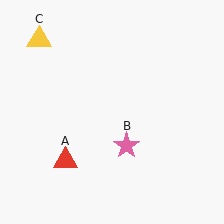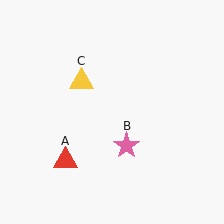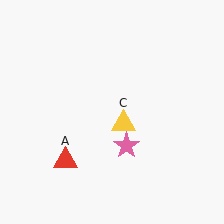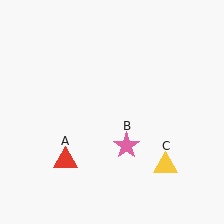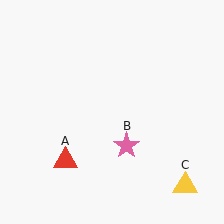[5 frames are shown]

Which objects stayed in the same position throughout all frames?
Red triangle (object A) and pink star (object B) remained stationary.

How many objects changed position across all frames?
1 object changed position: yellow triangle (object C).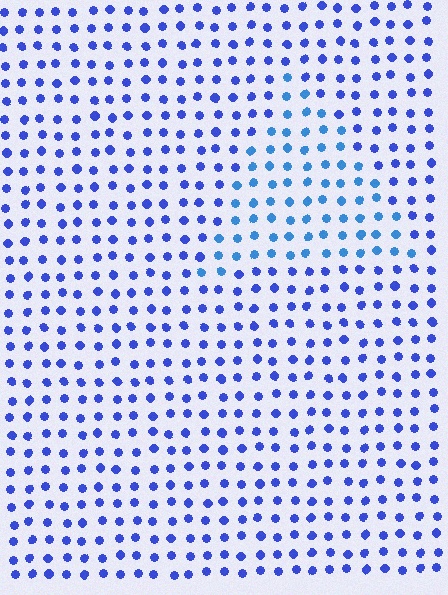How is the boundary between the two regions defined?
The boundary is defined purely by a slight shift in hue (about 25 degrees). Spacing, size, and orientation are identical on both sides.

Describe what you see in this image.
The image is filled with small blue elements in a uniform arrangement. A triangle-shaped region is visible where the elements are tinted to a slightly different hue, forming a subtle color boundary.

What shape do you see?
I see a triangle.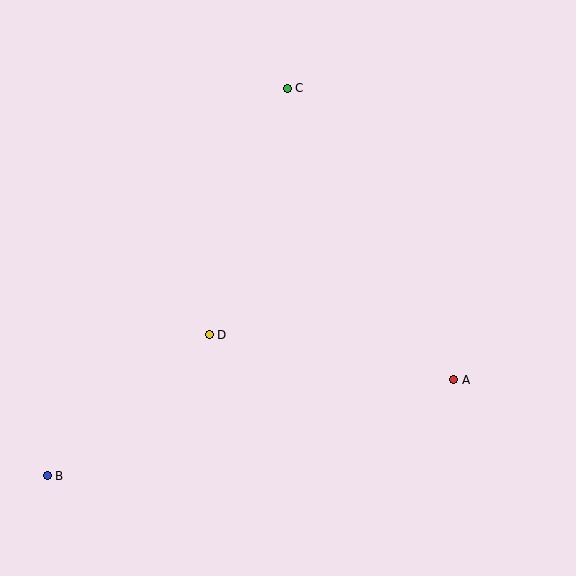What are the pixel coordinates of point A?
Point A is at (454, 380).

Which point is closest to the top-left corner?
Point C is closest to the top-left corner.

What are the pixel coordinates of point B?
Point B is at (47, 476).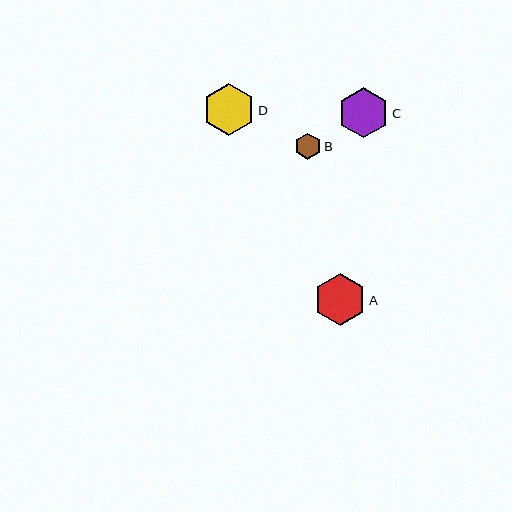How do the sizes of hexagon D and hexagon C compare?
Hexagon D and hexagon C are approximately the same size.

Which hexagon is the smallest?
Hexagon B is the smallest with a size of approximately 26 pixels.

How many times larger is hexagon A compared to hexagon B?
Hexagon A is approximately 1.9 times the size of hexagon B.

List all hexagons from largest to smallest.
From largest to smallest: A, D, C, B.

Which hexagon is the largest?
Hexagon A is the largest with a size of approximately 51 pixels.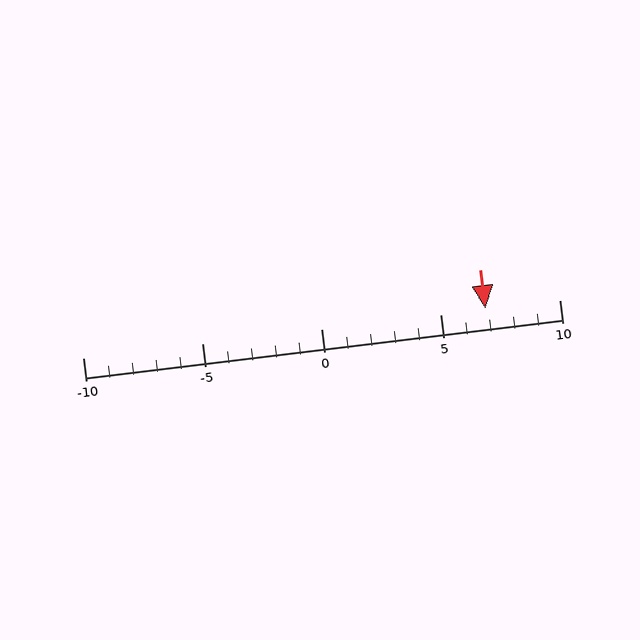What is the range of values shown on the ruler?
The ruler shows values from -10 to 10.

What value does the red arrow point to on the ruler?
The red arrow points to approximately 7.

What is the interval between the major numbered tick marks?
The major tick marks are spaced 5 units apart.